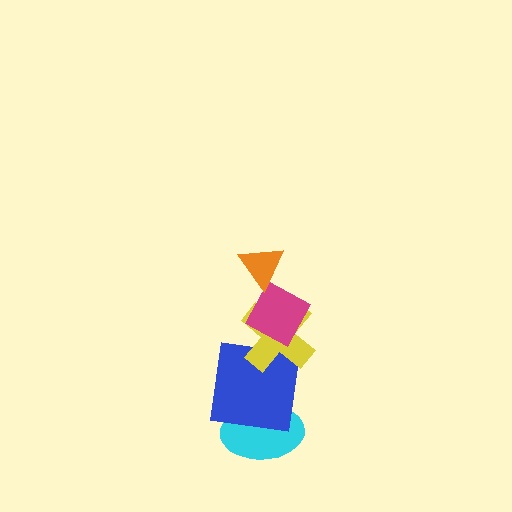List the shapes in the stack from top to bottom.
From top to bottom: the orange triangle, the magenta diamond, the yellow cross, the blue square, the cyan ellipse.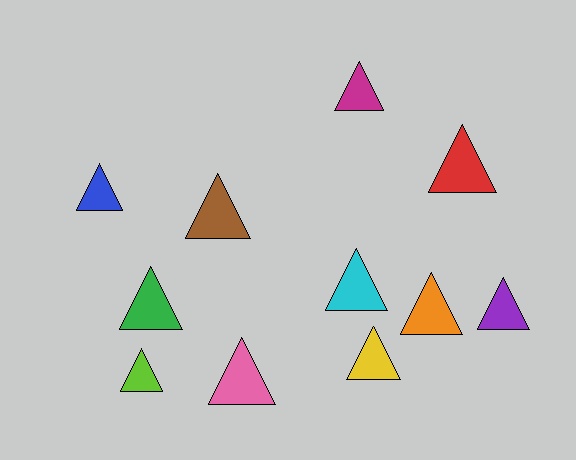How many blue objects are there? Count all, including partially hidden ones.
There is 1 blue object.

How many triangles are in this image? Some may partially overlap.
There are 11 triangles.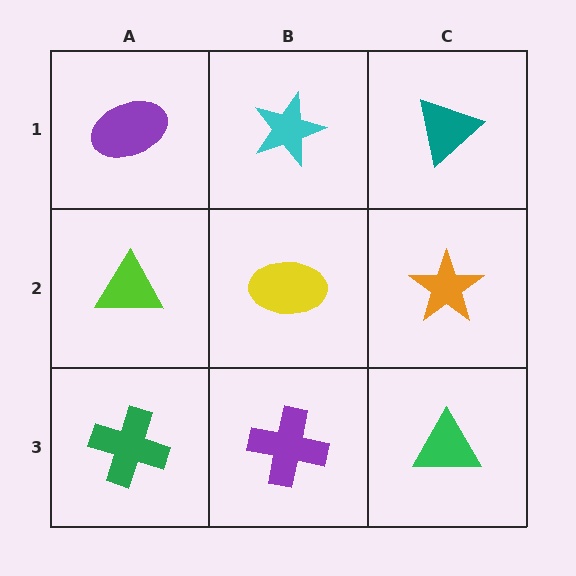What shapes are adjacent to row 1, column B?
A yellow ellipse (row 2, column B), a purple ellipse (row 1, column A), a teal triangle (row 1, column C).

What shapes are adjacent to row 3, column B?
A yellow ellipse (row 2, column B), a green cross (row 3, column A), a green triangle (row 3, column C).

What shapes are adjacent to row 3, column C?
An orange star (row 2, column C), a purple cross (row 3, column B).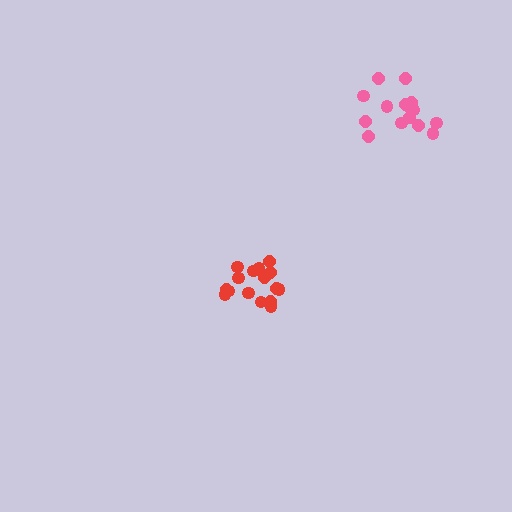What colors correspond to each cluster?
The clusters are colored: red, pink.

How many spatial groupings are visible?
There are 2 spatial groupings.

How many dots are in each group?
Group 1: 16 dots, Group 2: 15 dots (31 total).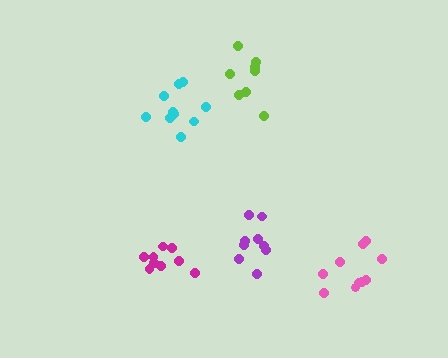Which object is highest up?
The lime cluster is topmost.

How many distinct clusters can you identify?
There are 5 distinct clusters.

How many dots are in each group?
Group 1: 10 dots, Group 2: 9 dots, Group 3: 8 dots, Group 4: 9 dots, Group 5: 10 dots (46 total).